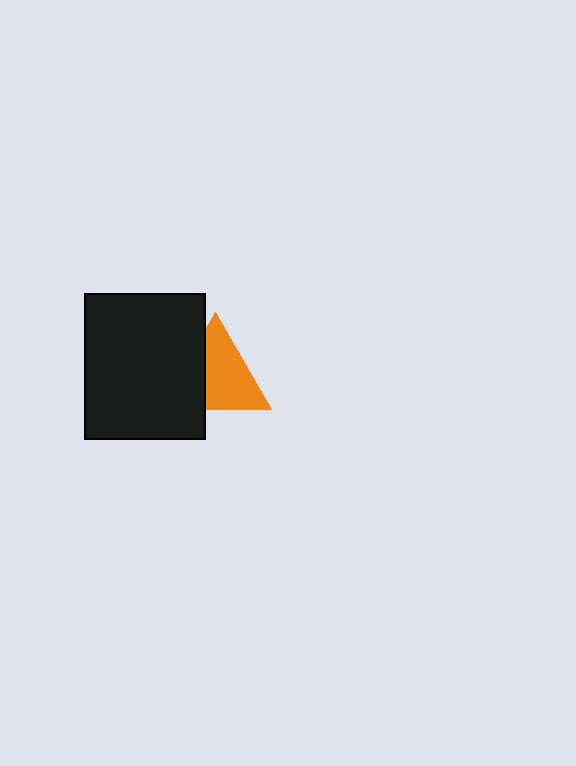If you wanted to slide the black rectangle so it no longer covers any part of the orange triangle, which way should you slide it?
Slide it left — that is the most direct way to separate the two shapes.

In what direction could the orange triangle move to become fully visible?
The orange triangle could move right. That would shift it out from behind the black rectangle entirely.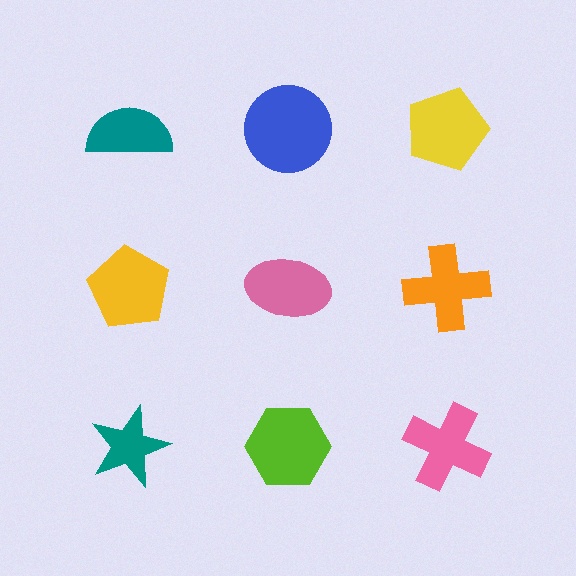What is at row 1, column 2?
A blue circle.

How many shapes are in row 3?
3 shapes.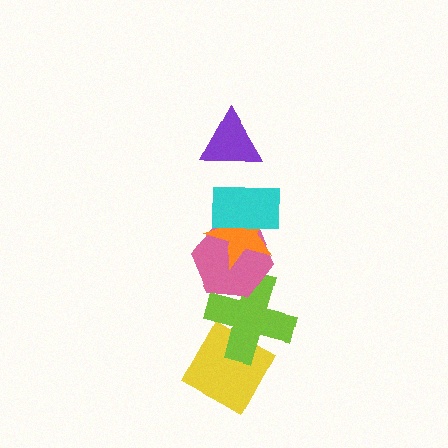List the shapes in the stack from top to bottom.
From top to bottom: the purple triangle, the cyan rectangle, the orange star, the pink hexagon, the lime cross, the yellow diamond.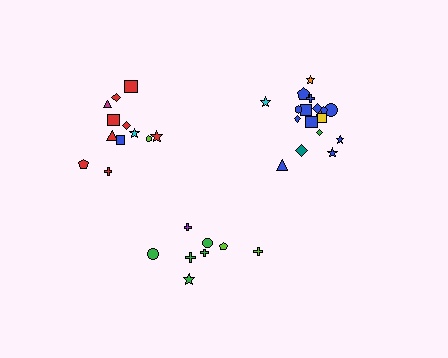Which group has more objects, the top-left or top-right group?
The top-right group.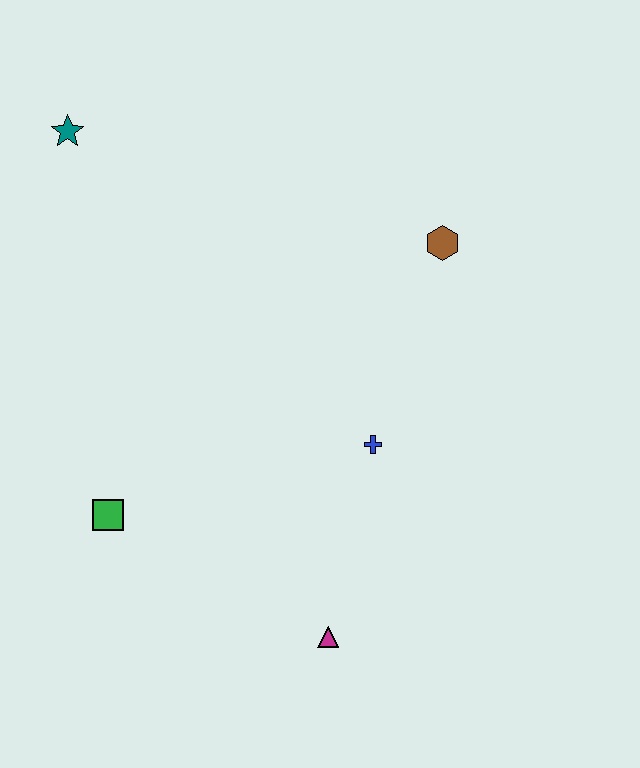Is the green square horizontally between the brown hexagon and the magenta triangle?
No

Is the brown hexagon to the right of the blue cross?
Yes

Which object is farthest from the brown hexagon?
The green square is farthest from the brown hexagon.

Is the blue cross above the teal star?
No